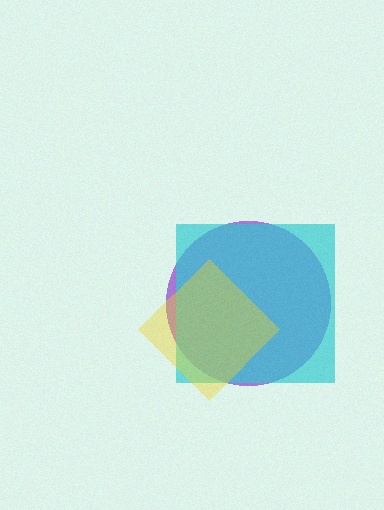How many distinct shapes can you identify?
There are 3 distinct shapes: a purple circle, a cyan square, a yellow diamond.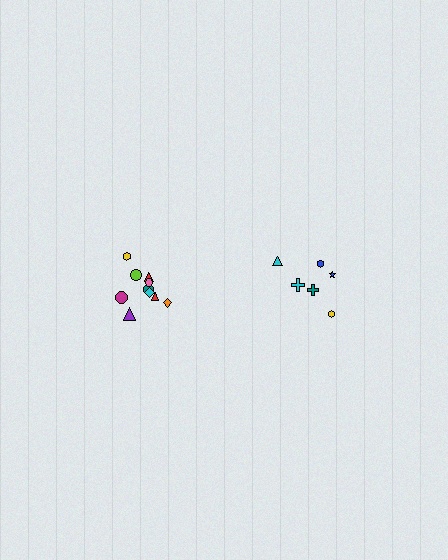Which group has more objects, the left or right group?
The left group.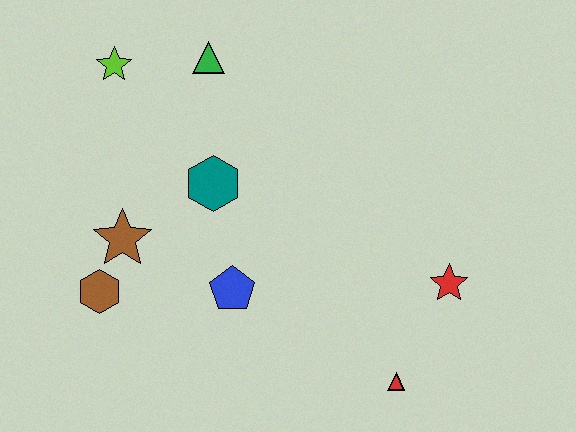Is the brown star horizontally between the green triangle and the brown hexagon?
Yes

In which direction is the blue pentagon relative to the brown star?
The blue pentagon is to the right of the brown star.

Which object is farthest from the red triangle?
The lime star is farthest from the red triangle.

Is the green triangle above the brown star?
Yes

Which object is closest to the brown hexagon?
The brown star is closest to the brown hexagon.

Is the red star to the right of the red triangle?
Yes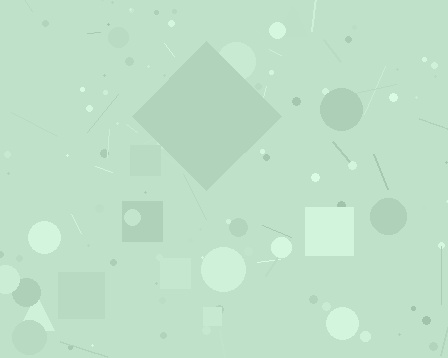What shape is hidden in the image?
A diamond is hidden in the image.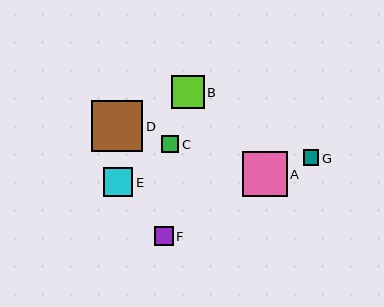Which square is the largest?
Square D is the largest with a size of approximately 51 pixels.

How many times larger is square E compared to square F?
Square E is approximately 1.5 times the size of square F.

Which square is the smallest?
Square G is the smallest with a size of approximately 15 pixels.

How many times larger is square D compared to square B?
Square D is approximately 1.6 times the size of square B.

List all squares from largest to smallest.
From largest to smallest: D, A, B, E, F, C, G.